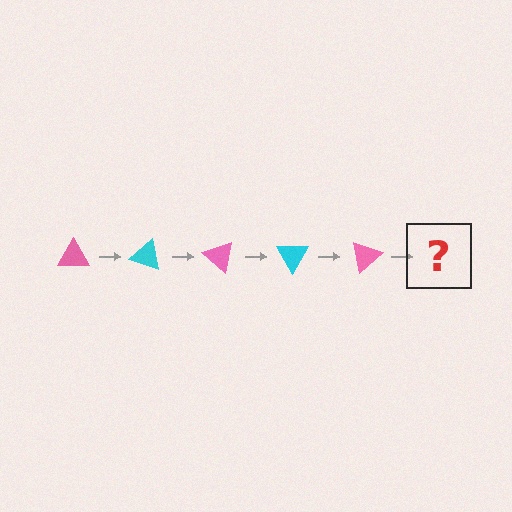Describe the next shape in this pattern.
It should be a cyan triangle, rotated 100 degrees from the start.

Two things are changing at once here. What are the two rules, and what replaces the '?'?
The two rules are that it rotates 20 degrees each step and the color cycles through pink and cyan. The '?' should be a cyan triangle, rotated 100 degrees from the start.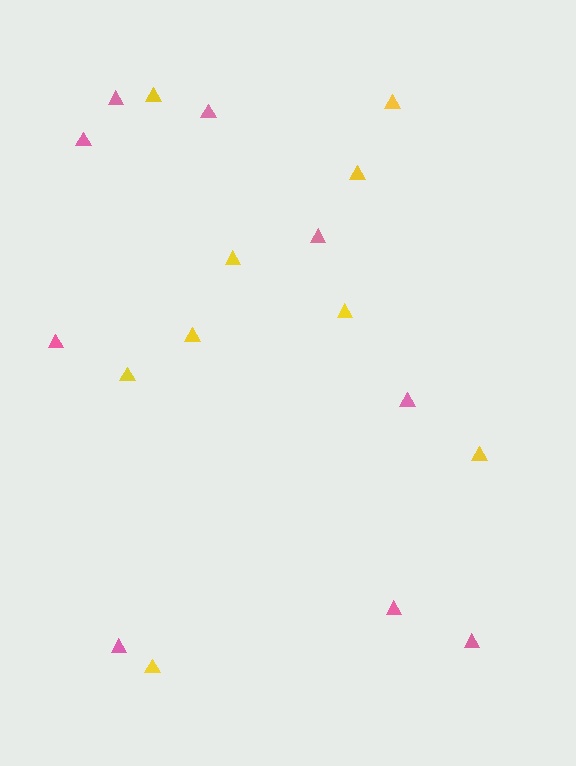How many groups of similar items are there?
There are 2 groups: one group of yellow triangles (9) and one group of pink triangles (9).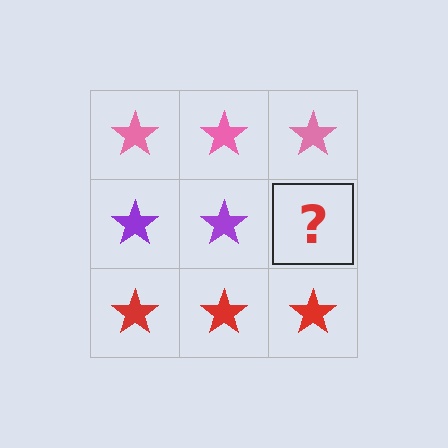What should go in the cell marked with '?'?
The missing cell should contain a purple star.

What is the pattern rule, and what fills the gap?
The rule is that each row has a consistent color. The gap should be filled with a purple star.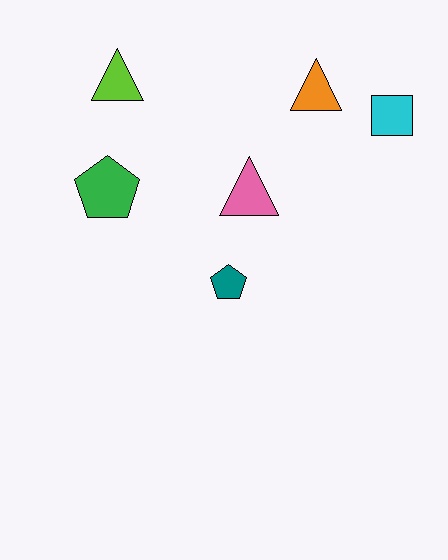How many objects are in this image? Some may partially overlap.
There are 6 objects.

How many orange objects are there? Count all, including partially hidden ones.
There is 1 orange object.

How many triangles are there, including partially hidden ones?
There are 3 triangles.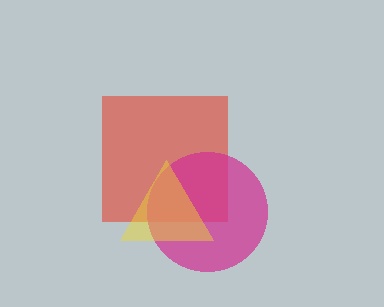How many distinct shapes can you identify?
There are 3 distinct shapes: a red square, a magenta circle, a yellow triangle.